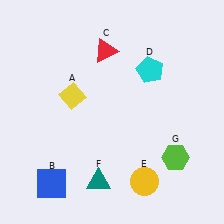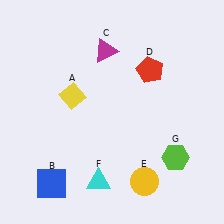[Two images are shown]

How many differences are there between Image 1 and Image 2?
There are 3 differences between the two images.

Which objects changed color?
C changed from red to magenta. D changed from cyan to red. F changed from teal to cyan.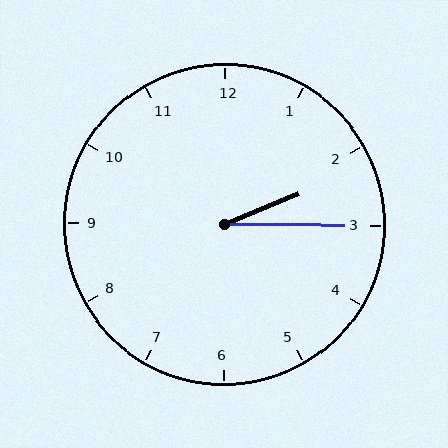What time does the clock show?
2:15.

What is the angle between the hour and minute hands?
Approximately 22 degrees.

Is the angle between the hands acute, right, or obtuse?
It is acute.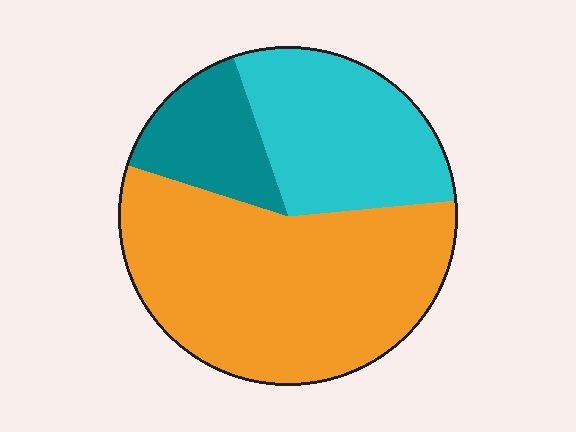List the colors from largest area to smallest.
From largest to smallest: orange, cyan, teal.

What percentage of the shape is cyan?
Cyan takes up between a sixth and a third of the shape.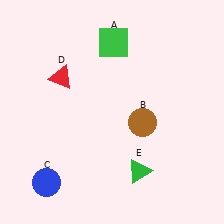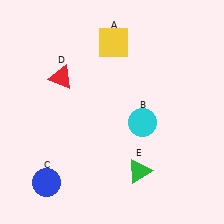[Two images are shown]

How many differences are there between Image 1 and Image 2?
There are 2 differences between the two images.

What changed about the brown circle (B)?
In Image 1, B is brown. In Image 2, it changed to cyan.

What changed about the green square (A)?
In Image 1, A is green. In Image 2, it changed to yellow.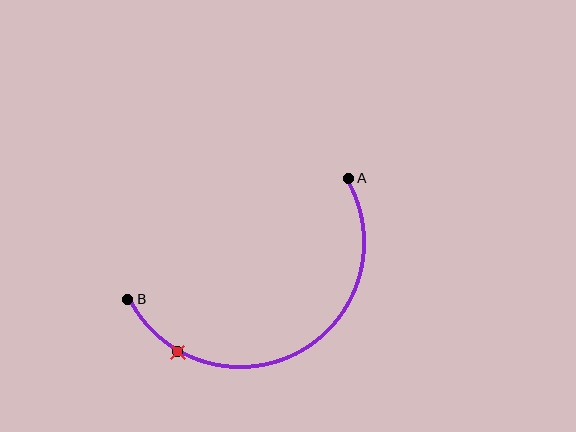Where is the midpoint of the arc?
The arc midpoint is the point on the curve farthest from the straight line joining A and B. It sits below that line.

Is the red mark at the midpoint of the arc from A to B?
No. The red mark lies on the arc but is closer to endpoint B. The arc midpoint would be at the point on the curve equidistant along the arc from both A and B.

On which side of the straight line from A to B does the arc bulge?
The arc bulges below the straight line connecting A and B.